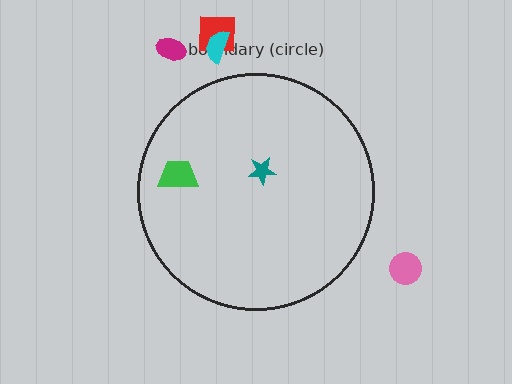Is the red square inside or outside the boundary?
Outside.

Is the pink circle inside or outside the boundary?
Outside.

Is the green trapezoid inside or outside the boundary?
Inside.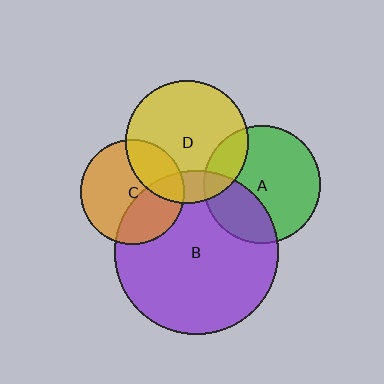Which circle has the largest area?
Circle B (purple).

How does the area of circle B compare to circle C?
Approximately 2.4 times.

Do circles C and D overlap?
Yes.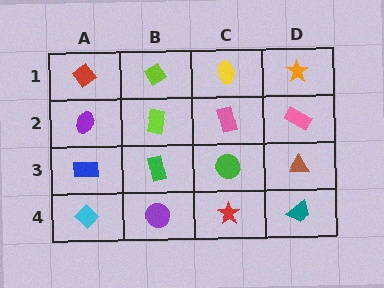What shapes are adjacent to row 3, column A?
A purple ellipse (row 2, column A), a cyan diamond (row 4, column A), a green rectangle (row 3, column B).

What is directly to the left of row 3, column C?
A green rectangle.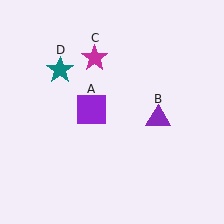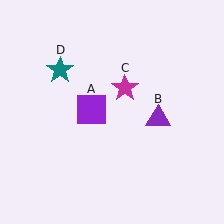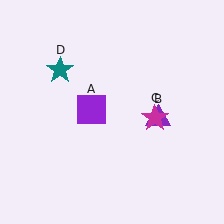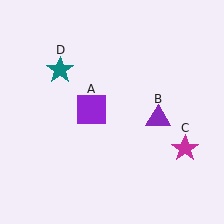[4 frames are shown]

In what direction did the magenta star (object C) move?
The magenta star (object C) moved down and to the right.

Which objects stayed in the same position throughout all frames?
Purple square (object A) and purple triangle (object B) and teal star (object D) remained stationary.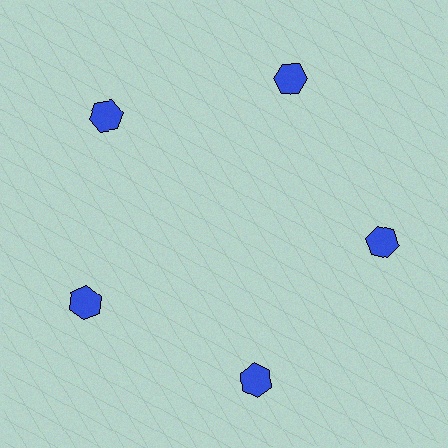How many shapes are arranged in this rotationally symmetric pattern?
There are 5 shapes, arranged in 5 groups of 1.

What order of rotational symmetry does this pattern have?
This pattern has 5-fold rotational symmetry.